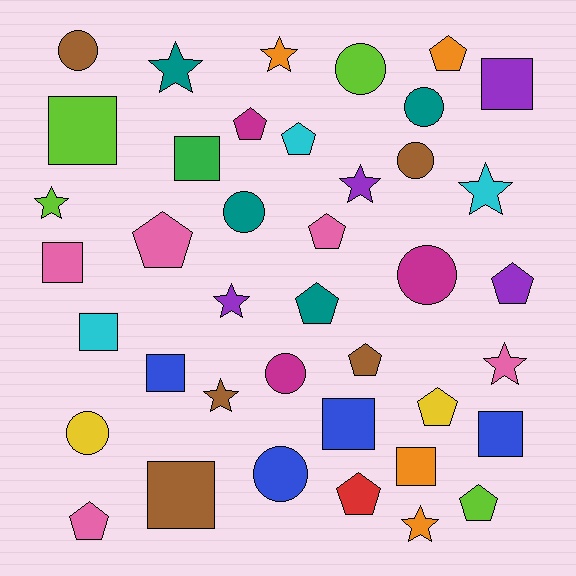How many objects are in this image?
There are 40 objects.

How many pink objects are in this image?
There are 5 pink objects.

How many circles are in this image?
There are 9 circles.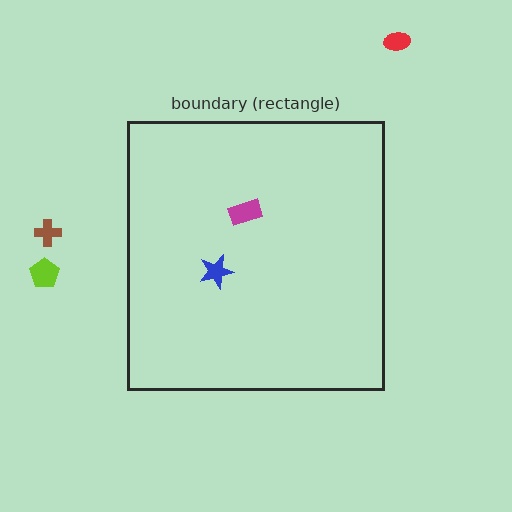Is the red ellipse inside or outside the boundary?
Outside.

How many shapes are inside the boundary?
2 inside, 3 outside.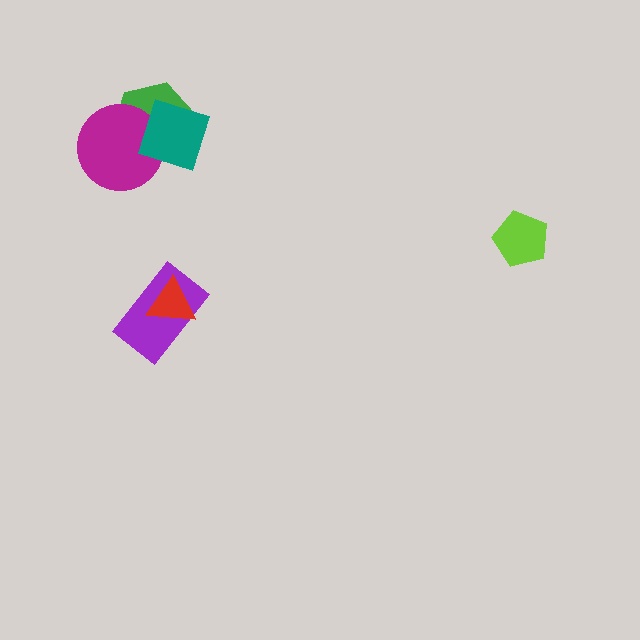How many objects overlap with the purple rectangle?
1 object overlaps with the purple rectangle.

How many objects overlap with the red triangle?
1 object overlaps with the red triangle.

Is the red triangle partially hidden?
No, no other shape covers it.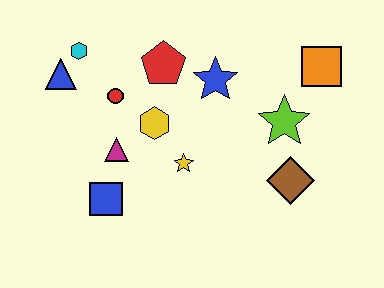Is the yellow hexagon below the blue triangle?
Yes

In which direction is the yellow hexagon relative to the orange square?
The yellow hexagon is to the left of the orange square.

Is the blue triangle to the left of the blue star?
Yes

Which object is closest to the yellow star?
The yellow hexagon is closest to the yellow star.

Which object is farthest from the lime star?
The blue triangle is farthest from the lime star.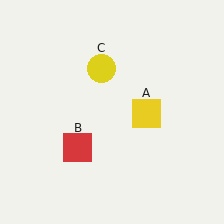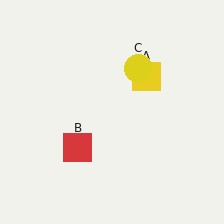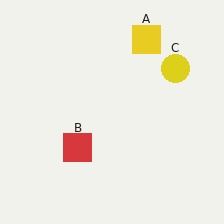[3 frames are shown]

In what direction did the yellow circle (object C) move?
The yellow circle (object C) moved right.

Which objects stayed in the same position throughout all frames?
Red square (object B) remained stationary.